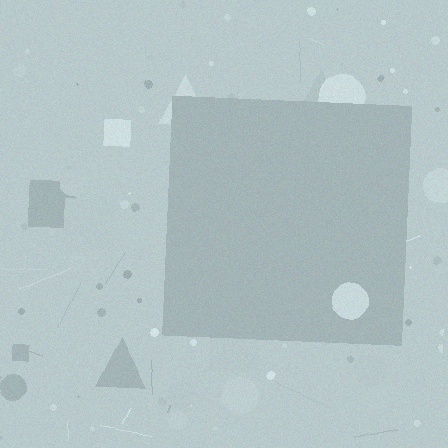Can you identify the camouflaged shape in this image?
The camouflaged shape is a square.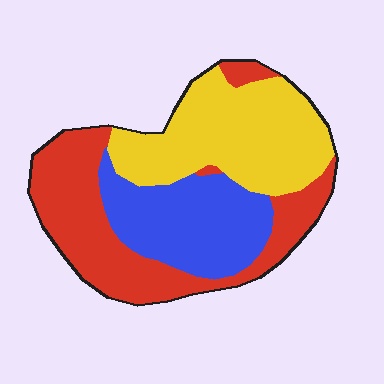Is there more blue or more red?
Red.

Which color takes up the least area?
Blue, at roughly 25%.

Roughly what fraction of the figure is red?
Red takes up about three eighths (3/8) of the figure.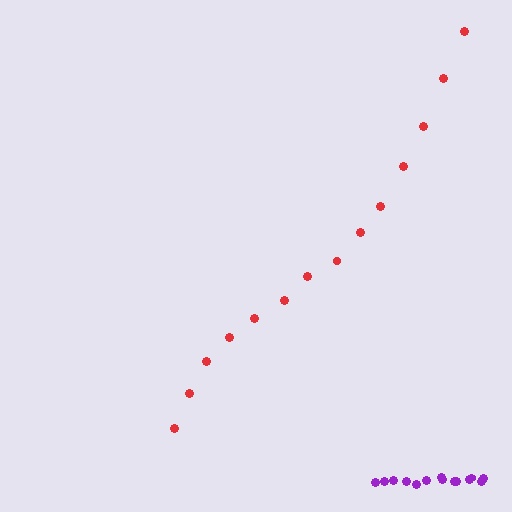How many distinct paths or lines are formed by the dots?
There are 2 distinct paths.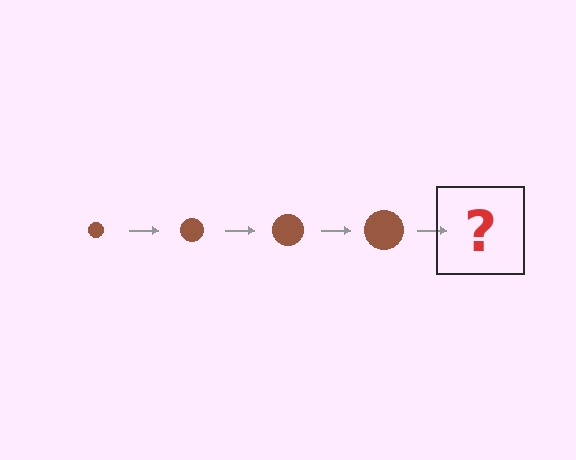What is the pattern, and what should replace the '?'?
The pattern is that the circle gets progressively larger each step. The '?' should be a brown circle, larger than the previous one.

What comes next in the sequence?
The next element should be a brown circle, larger than the previous one.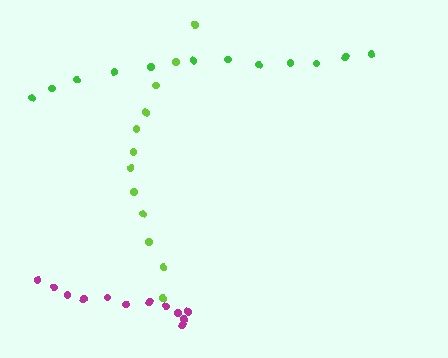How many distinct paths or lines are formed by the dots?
There are 3 distinct paths.